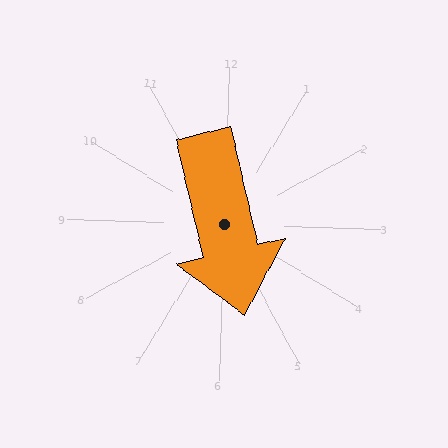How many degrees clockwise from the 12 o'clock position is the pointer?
Approximately 165 degrees.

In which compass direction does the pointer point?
South.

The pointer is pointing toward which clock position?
Roughly 6 o'clock.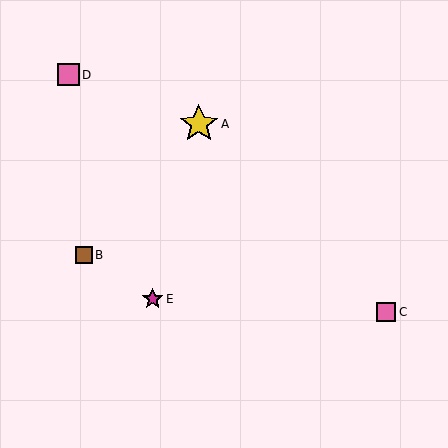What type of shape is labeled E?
Shape E is a magenta star.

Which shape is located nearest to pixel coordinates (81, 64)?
The pink square (labeled D) at (68, 75) is nearest to that location.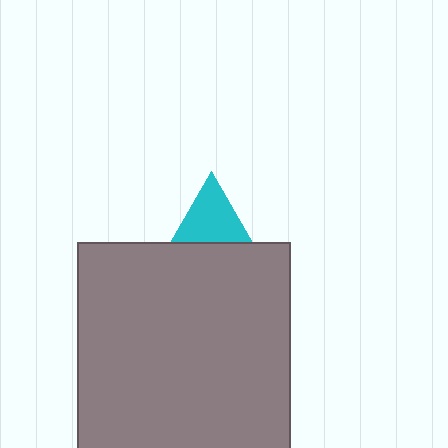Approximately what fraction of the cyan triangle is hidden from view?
Roughly 51% of the cyan triangle is hidden behind the gray square.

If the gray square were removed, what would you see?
You would see the complete cyan triangle.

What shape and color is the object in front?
The object in front is a gray square.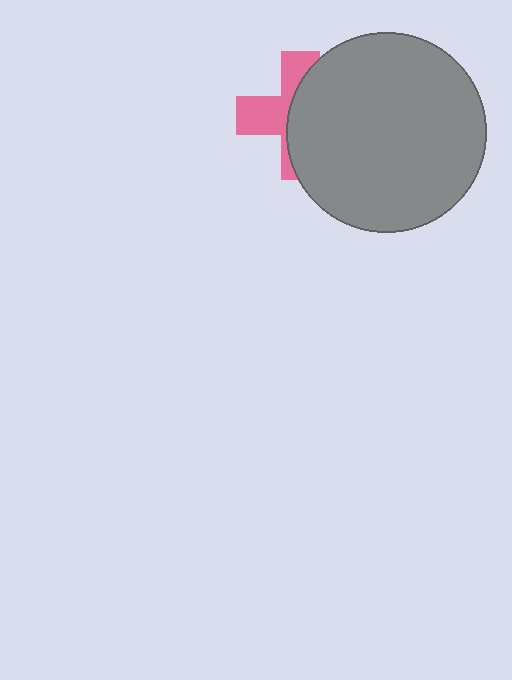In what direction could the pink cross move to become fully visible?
The pink cross could move left. That would shift it out from behind the gray circle entirely.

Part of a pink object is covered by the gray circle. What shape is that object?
It is a cross.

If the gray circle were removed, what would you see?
You would see the complete pink cross.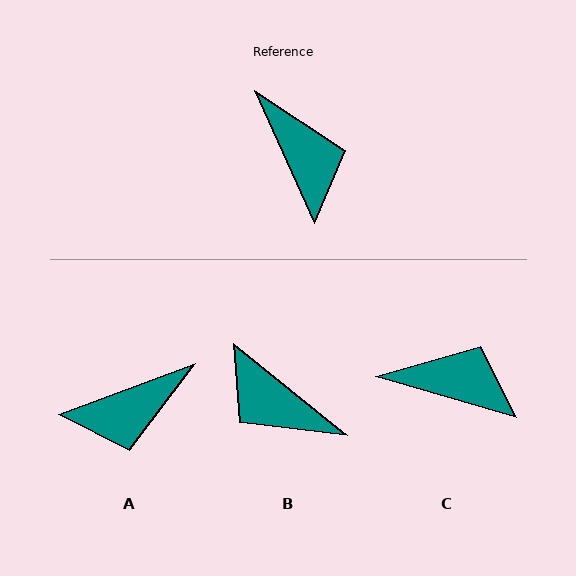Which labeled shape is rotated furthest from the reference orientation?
B, about 153 degrees away.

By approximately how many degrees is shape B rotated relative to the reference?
Approximately 153 degrees clockwise.